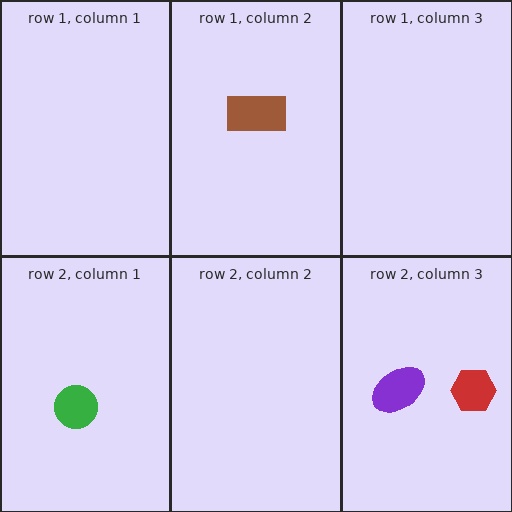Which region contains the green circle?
The row 2, column 1 region.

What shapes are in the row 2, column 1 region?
The green circle.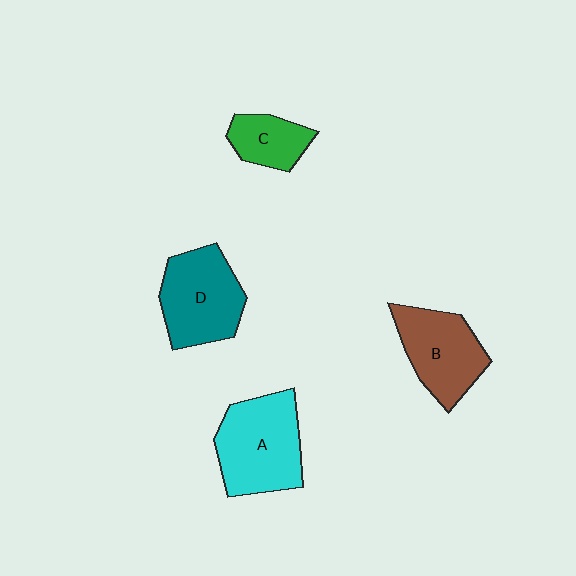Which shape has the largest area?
Shape A (cyan).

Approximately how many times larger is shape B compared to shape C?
Approximately 1.7 times.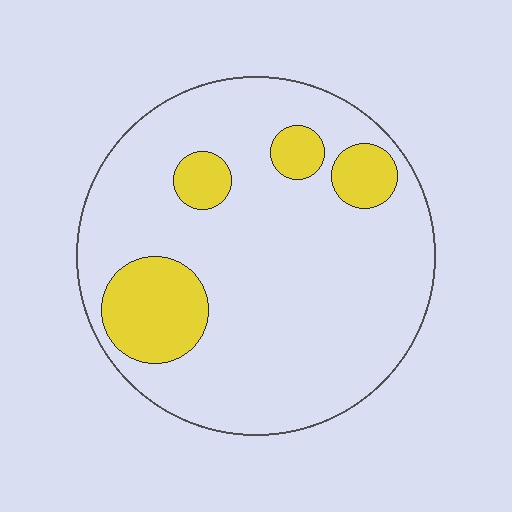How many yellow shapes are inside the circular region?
4.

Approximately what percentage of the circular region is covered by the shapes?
Approximately 15%.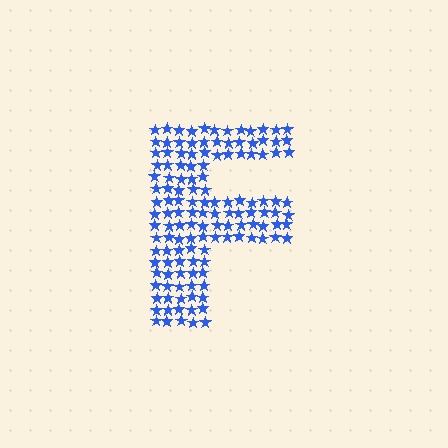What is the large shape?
The large shape is the letter F.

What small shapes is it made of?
It is made of small stars.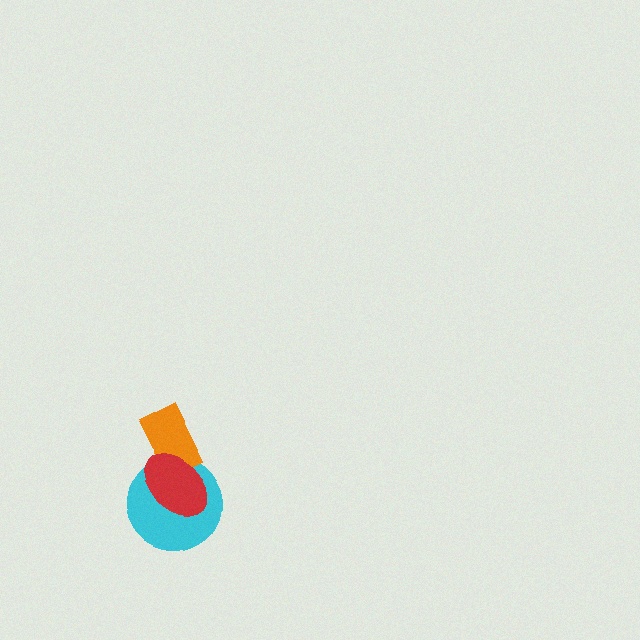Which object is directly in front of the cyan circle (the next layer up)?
The orange rectangle is directly in front of the cyan circle.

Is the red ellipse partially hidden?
No, no other shape covers it.